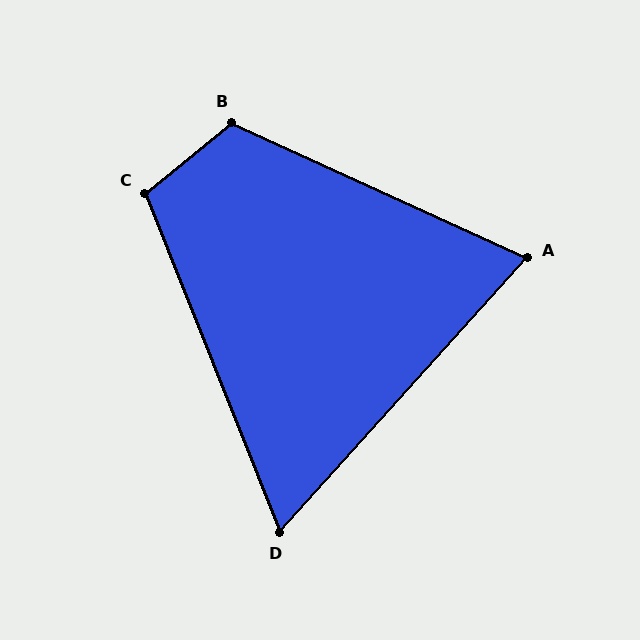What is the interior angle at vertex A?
Approximately 72 degrees (acute).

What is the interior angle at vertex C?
Approximately 108 degrees (obtuse).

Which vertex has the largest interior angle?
B, at approximately 116 degrees.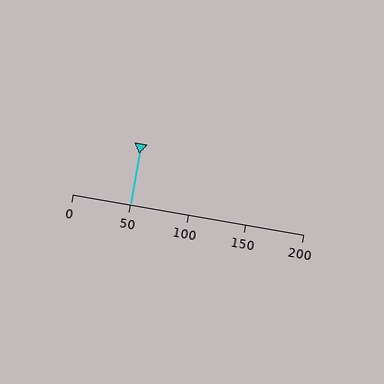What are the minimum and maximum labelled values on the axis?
The axis runs from 0 to 200.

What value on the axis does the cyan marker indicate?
The marker indicates approximately 50.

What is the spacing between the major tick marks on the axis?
The major ticks are spaced 50 apart.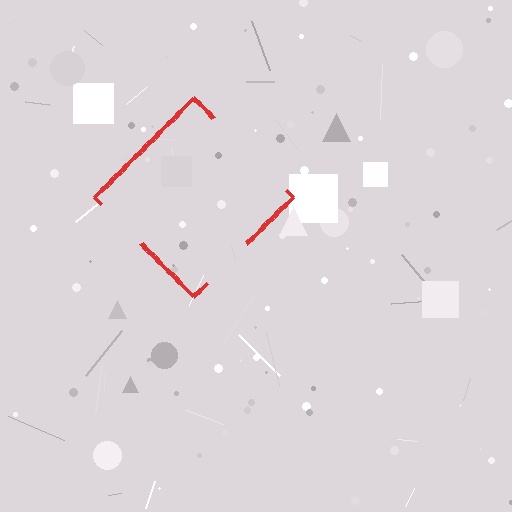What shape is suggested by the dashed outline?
The dashed outline suggests a diamond.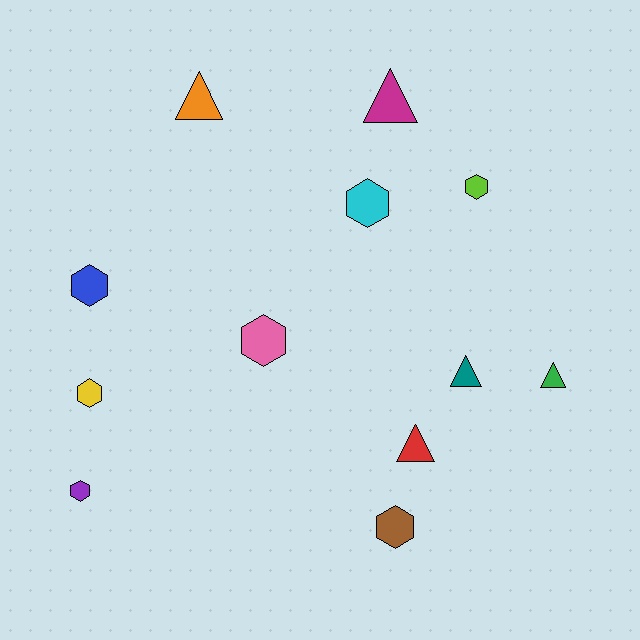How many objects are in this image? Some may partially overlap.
There are 12 objects.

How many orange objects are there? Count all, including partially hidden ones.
There is 1 orange object.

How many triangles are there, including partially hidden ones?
There are 5 triangles.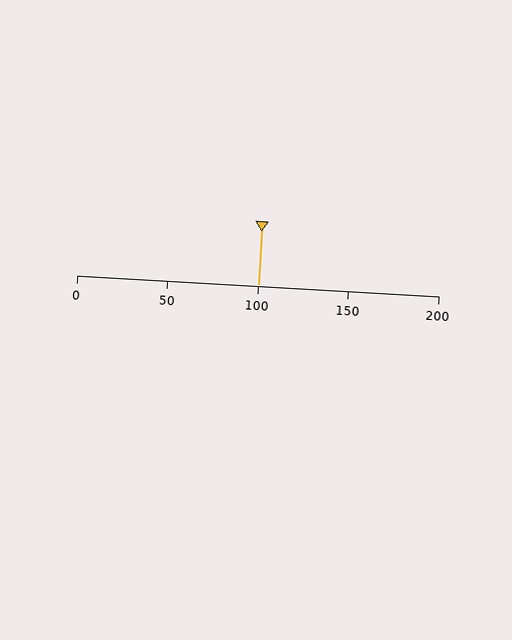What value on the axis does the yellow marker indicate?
The marker indicates approximately 100.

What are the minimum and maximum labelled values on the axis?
The axis runs from 0 to 200.